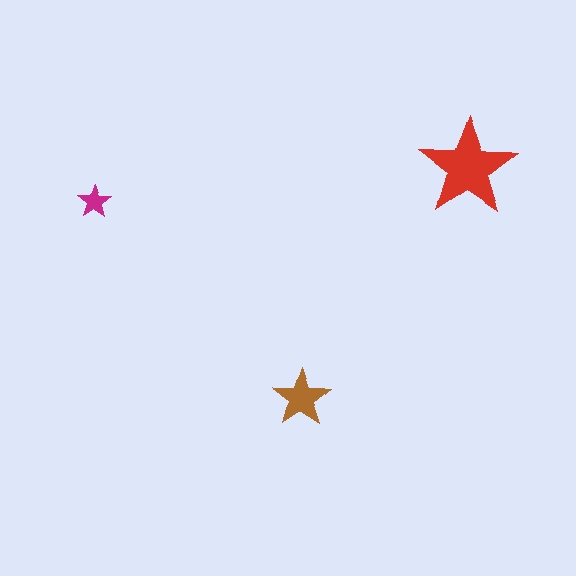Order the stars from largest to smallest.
the red one, the brown one, the magenta one.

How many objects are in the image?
There are 3 objects in the image.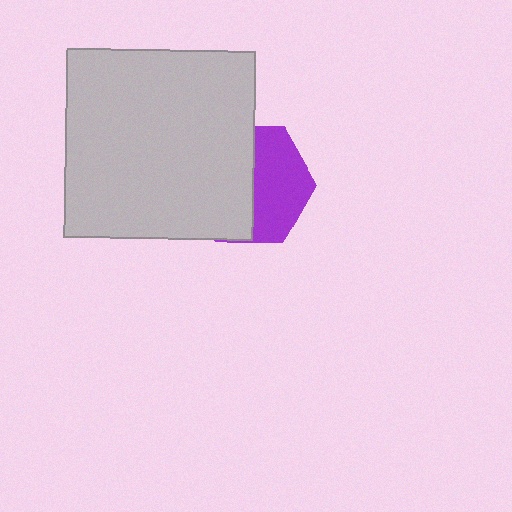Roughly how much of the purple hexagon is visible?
About half of it is visible (roughly 46%).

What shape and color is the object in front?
The object in front is a light gray square.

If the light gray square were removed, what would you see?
You would see the complete purple hexagon.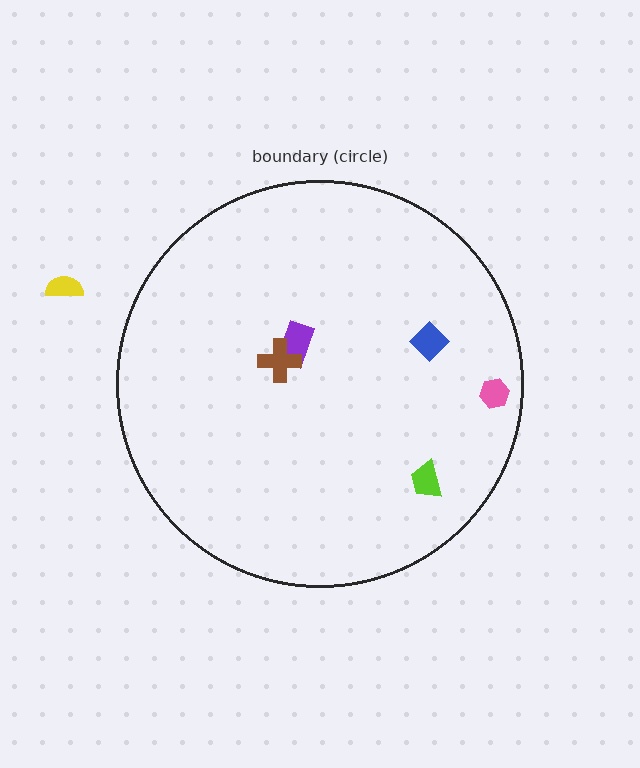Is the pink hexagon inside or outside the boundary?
Inside.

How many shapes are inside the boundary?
5 inside, 1 outside.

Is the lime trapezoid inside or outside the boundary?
Inside.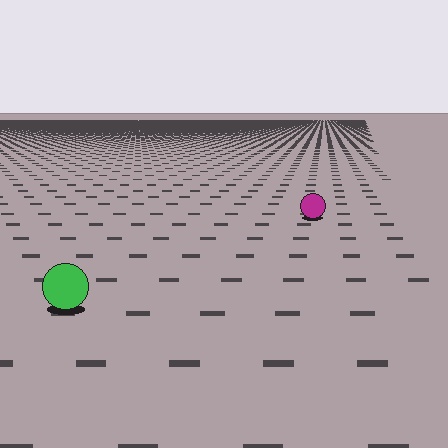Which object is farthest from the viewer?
The magenta circle is farthest from the viewer. It appears smaller and the ground texture around it is denser.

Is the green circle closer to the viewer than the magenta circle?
Yes. The green circle is closer — you can tell from the texture gradient: the ground texture is coarser near it.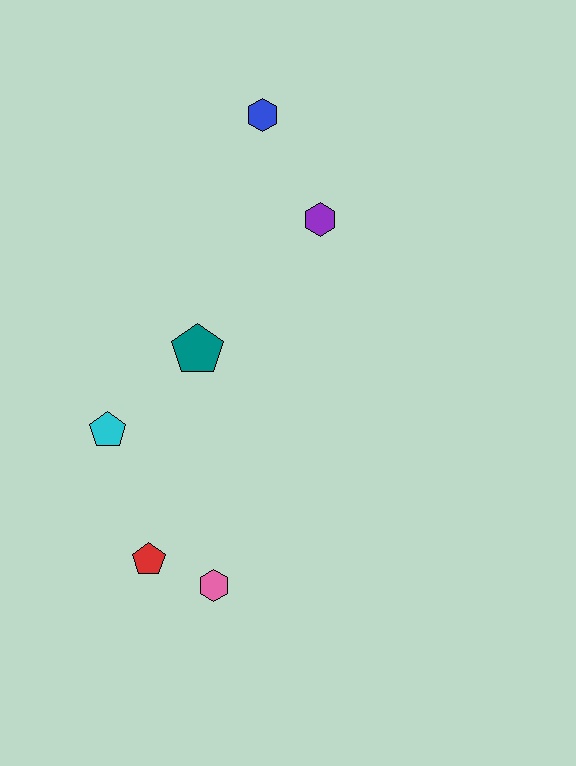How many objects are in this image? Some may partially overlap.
There are 6 objects.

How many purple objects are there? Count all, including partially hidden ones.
There is 1 purple object.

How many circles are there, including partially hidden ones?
There are no circles.